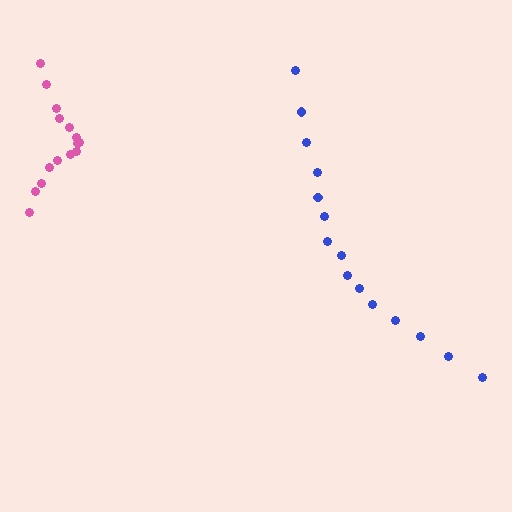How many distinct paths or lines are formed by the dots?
There are 2 distinct paths.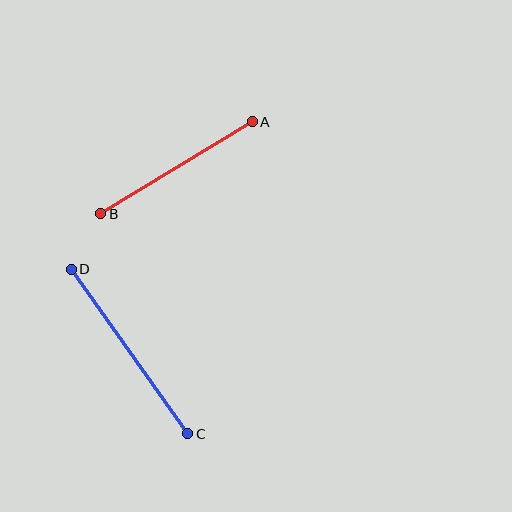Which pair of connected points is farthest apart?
Points C and D are farthest apart.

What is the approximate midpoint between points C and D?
The midpoint is at approximately (130, 352) pixels.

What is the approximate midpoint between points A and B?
The midpoint is at approximately (177, 168) pixels.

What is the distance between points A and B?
The distance is approximately 177 pixels.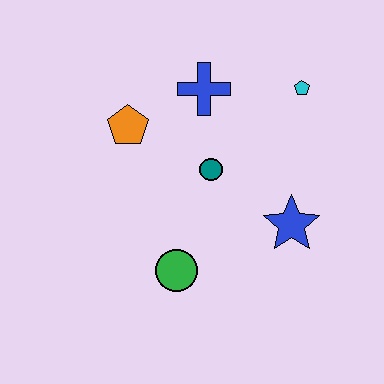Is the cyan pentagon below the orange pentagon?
No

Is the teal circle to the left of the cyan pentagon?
Yes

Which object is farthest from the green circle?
The cyan pentagon is farthest from the green circle.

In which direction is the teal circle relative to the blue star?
The teal circle is to the left of the blue star.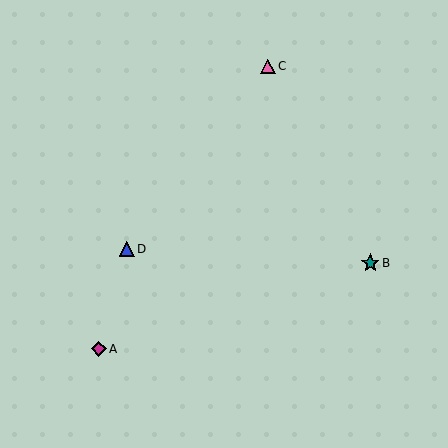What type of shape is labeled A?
Shape A is a magenta diamond.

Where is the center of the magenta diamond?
The center of the magenta diamond is at (99, 349).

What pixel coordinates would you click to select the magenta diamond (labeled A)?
Click at (99, 349) to select the magenta diamond A.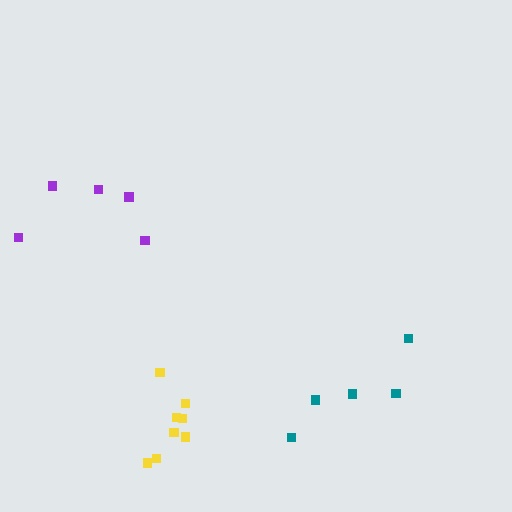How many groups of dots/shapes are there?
There are 3 groups.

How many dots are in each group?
Group 1: 8 dots, Group 2: 5 dots, Group 3: 5 dots (18 total).